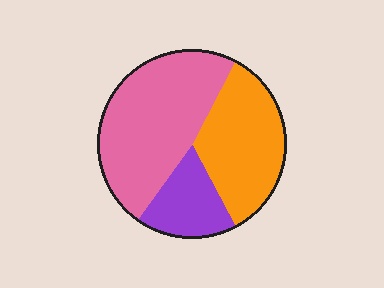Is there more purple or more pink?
Pink.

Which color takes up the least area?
Purple, at roughly 20%.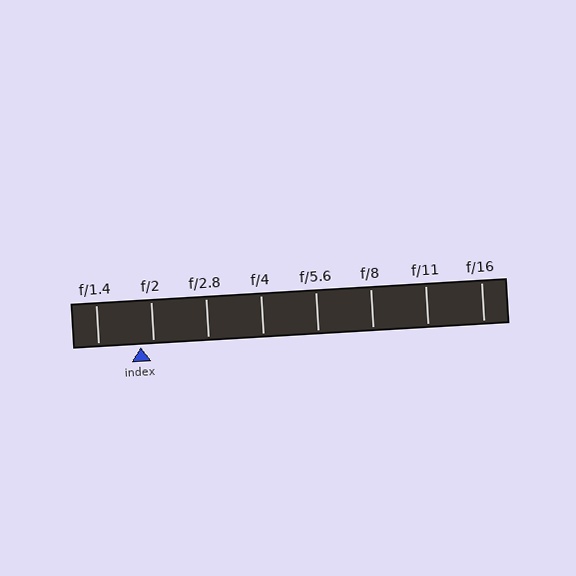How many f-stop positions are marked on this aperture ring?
There are 8 f-stop positions marked.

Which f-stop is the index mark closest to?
The index mark is closest to f/2.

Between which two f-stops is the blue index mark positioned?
The index mark is between f/1.4 and f/2.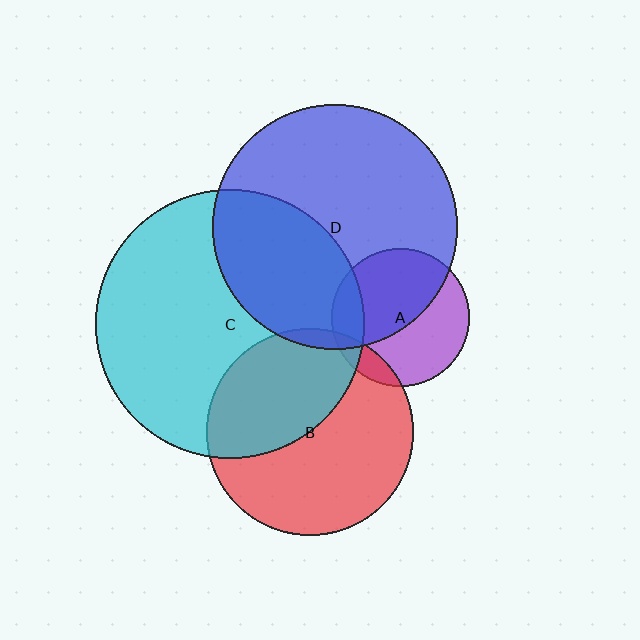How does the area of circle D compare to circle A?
Approximately 3.1 times.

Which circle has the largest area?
Circle C (cyan).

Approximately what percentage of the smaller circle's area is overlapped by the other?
Approximately 40%.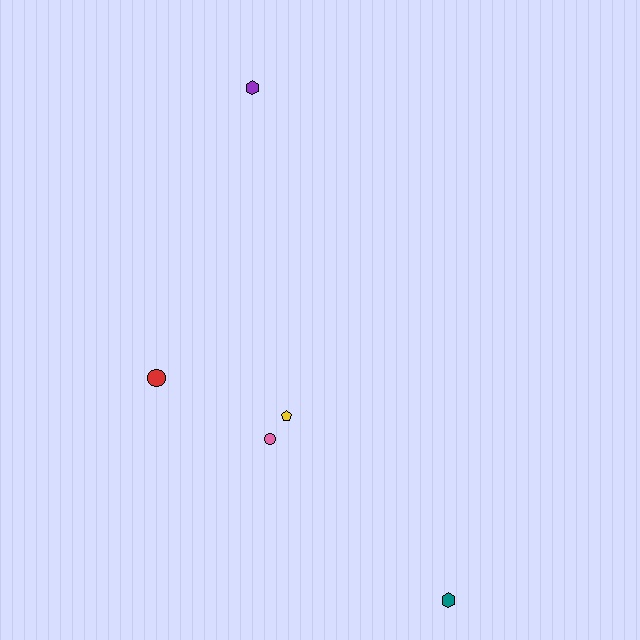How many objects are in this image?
There are 5 objects.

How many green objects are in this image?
There are no green objects.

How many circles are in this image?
There are 2 circles.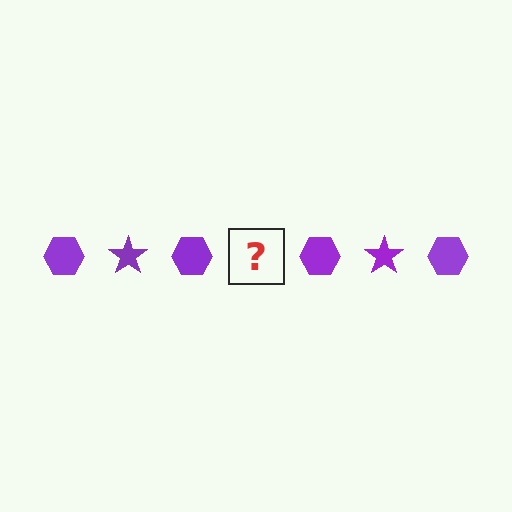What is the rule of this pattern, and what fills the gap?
The rule is that the pattern cycles through hexagon, star shapes in purple. The gap should be filled with a purple star.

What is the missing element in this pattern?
The missing element is a purple star.